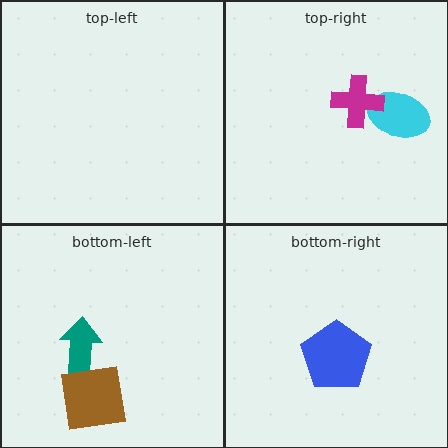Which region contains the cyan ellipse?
The top-right region.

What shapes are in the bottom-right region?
The blue pentagon.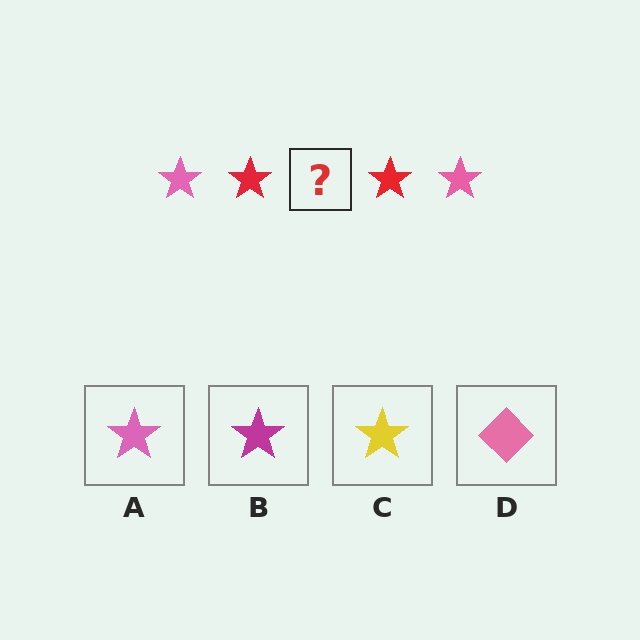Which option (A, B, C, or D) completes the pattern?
A.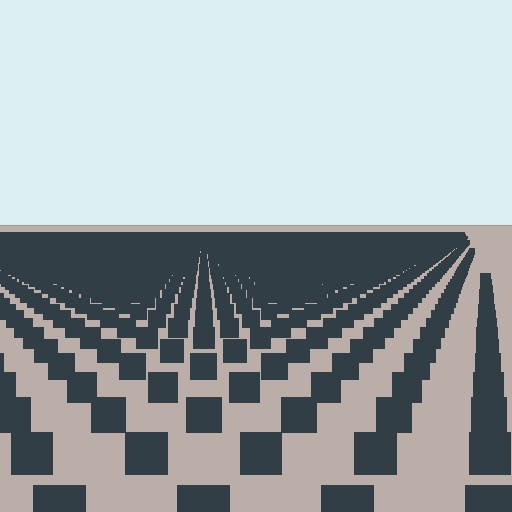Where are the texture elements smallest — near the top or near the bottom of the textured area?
Near the top.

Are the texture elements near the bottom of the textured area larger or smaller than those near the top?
Larger. Near the bottom, elements are closer to the viewer and appear at a bigger on-screen size.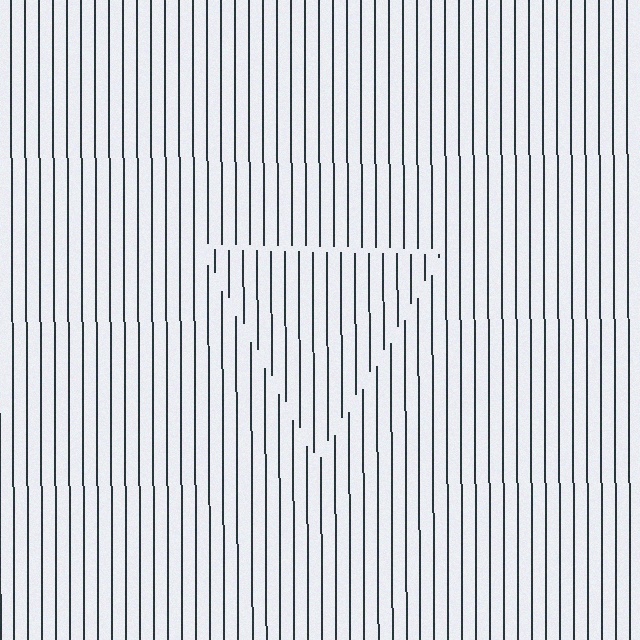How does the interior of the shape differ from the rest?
The interior of the shape contains the same grating, shifted by half a period — the contour is defined by the phase discontinuity where line-ends from the inner and outer gratings abut.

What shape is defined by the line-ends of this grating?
An illusory triangle. The interior of the shape contains the same grating, shifted by half a period — the contour is defined by the phase discontinuity where line-ends from the inner and outer gratings abut.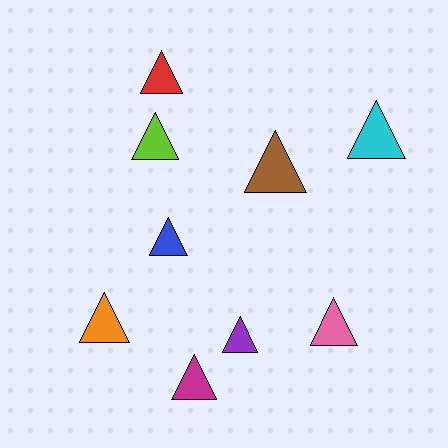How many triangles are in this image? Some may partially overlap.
There are 9 triangles.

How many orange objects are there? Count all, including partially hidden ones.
There is 1 orange object.